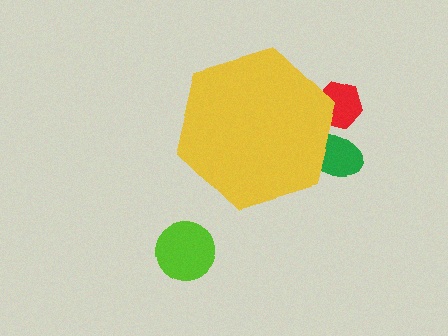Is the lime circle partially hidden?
No, the lime circle is fully visible.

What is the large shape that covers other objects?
A yellow hexagon.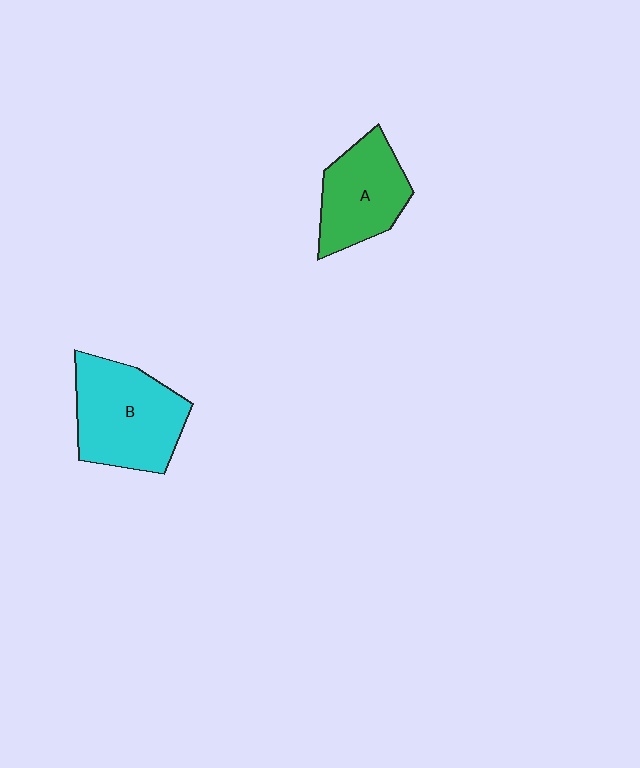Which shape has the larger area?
Shape B (cyan).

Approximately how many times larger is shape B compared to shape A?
Approximately 1.3 times.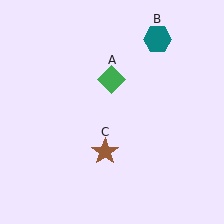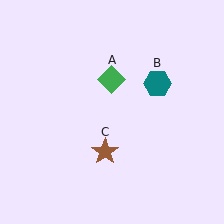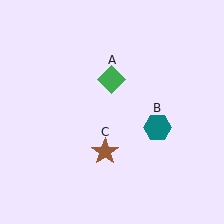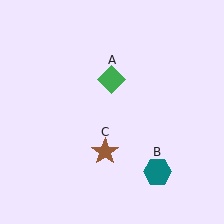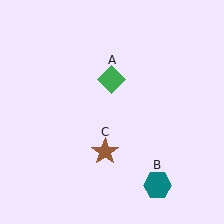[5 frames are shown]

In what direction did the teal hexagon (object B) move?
The teal hexagon (object B) moved down.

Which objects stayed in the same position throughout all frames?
Green diamond (object A) and brown star (object C) remained stationary.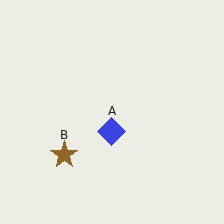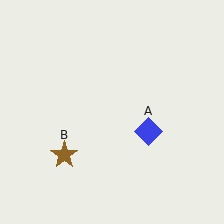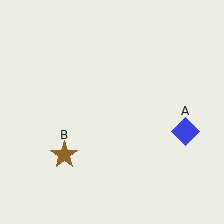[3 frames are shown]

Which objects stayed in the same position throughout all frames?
Brown star (object B) remained stationary.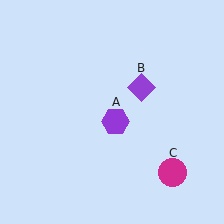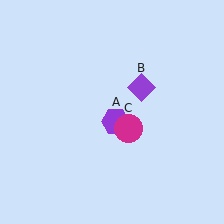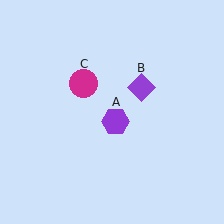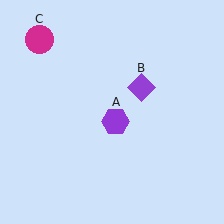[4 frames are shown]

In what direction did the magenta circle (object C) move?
The magenta circle (object C) moved up and to the left.